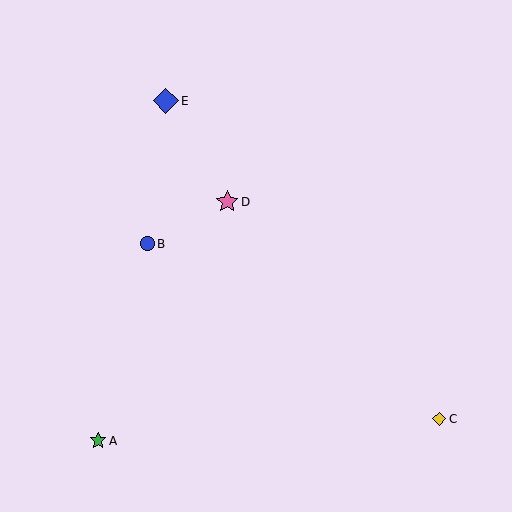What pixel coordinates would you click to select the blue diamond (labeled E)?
Click at (166, 101) to select the blue diamond E.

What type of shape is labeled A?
Shape A is a green star.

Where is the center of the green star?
The center of the green star is at (98, 441).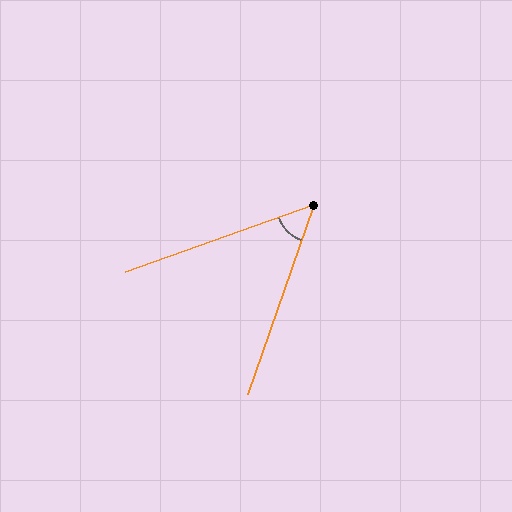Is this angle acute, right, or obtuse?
It is acute.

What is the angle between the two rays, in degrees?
Approximately 51 degrees.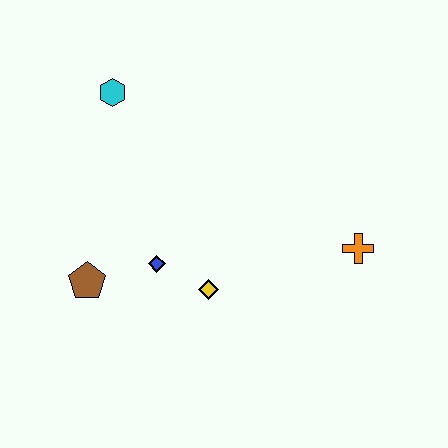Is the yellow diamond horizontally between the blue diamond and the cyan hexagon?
No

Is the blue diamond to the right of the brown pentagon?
Yes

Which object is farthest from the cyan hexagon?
The orange cross is farthest from the cyan hexagon.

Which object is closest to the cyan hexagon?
The blue diamond is closest to the cyan hexagon.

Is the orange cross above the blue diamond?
Yes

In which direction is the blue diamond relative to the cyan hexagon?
The blue diamond is below the cyan hexagon.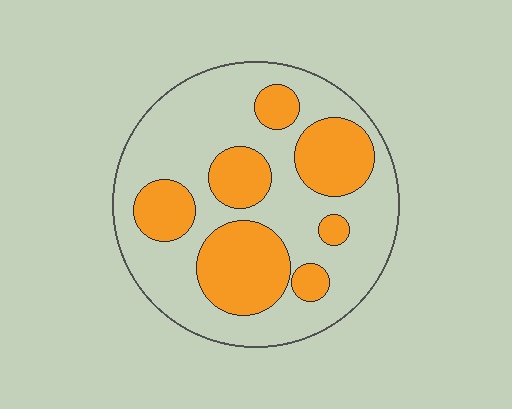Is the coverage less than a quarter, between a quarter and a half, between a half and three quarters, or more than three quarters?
Between a quarter and a half.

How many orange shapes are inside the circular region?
7.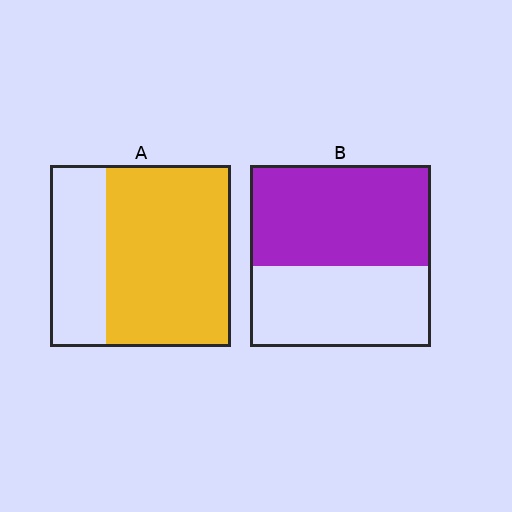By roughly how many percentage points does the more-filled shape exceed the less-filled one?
By roughly 15 percentage points (A over B).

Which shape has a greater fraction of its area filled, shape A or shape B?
Shape A.